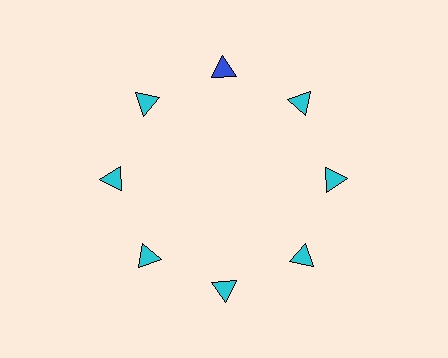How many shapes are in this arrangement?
There are 8 shapes arranged in a ring pattern.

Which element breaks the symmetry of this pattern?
The blue triangle at roughly the 12 o'clock position breaks the symmetry. All other shapes are cyan triangles.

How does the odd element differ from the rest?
It has a different color: blue instead of cyan.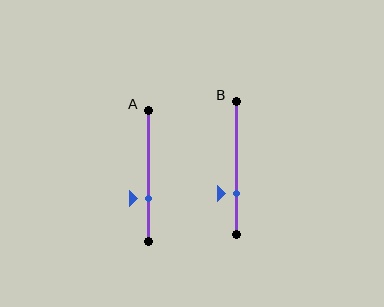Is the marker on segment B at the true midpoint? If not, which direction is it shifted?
No, the marker on segment B is shifted downward by about 19% of the segment length.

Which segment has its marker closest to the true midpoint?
Segment A has its marker closest to the true midpoint.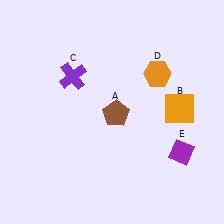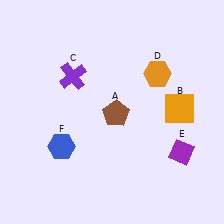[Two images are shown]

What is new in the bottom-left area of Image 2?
A blue hexagon (F) was added in the bottom-left area of Image 2.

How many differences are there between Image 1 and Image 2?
There is 1 difference between the two images.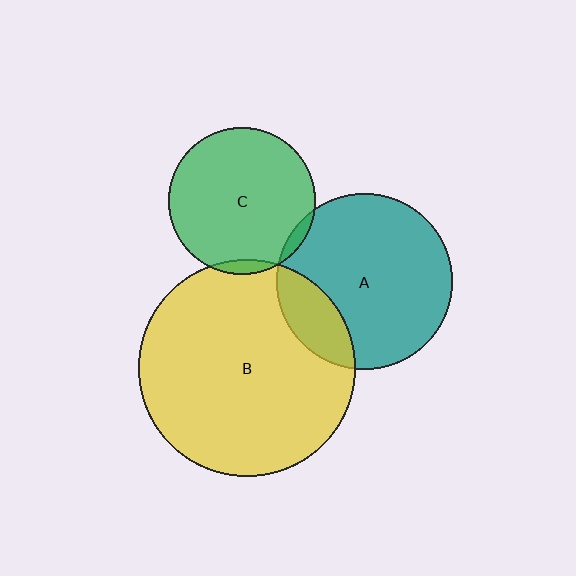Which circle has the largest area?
Circle B (yellow).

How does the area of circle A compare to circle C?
Approximately 1.5 times.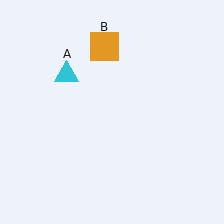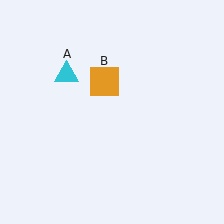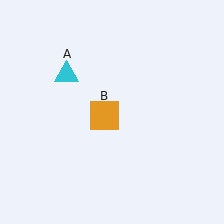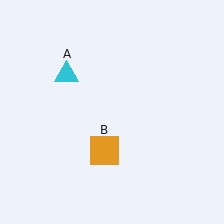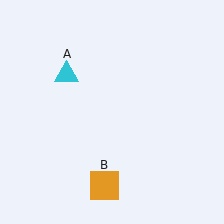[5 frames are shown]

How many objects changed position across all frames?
1 object changed position: orange square (object B).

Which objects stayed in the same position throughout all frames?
Cyan triangle (object A) remained stationary.